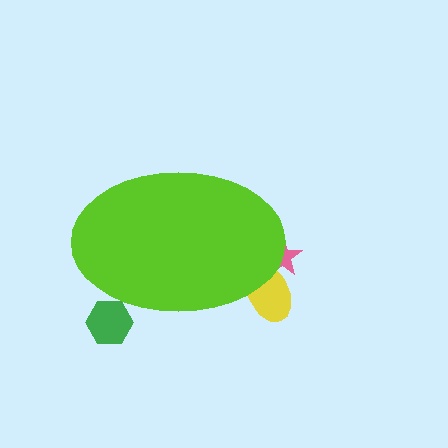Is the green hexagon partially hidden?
Yes, the green hexagon is partially hidden behind the lime ellipse.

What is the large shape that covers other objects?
A lime ellipse.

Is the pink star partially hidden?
Yes, the pink star is partially hidden behind the lime ellipse.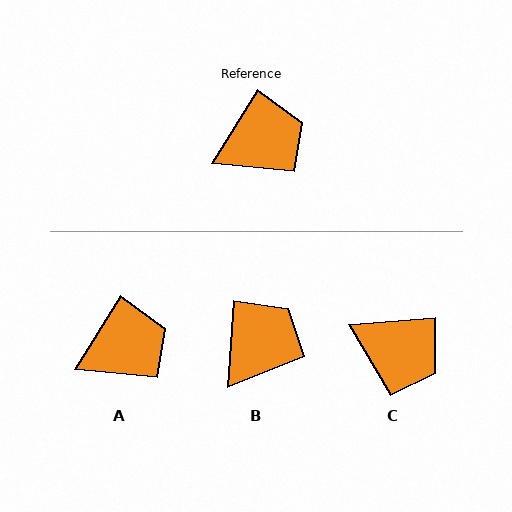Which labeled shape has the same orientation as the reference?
A.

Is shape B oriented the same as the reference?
No, it is off by about 28 degrees.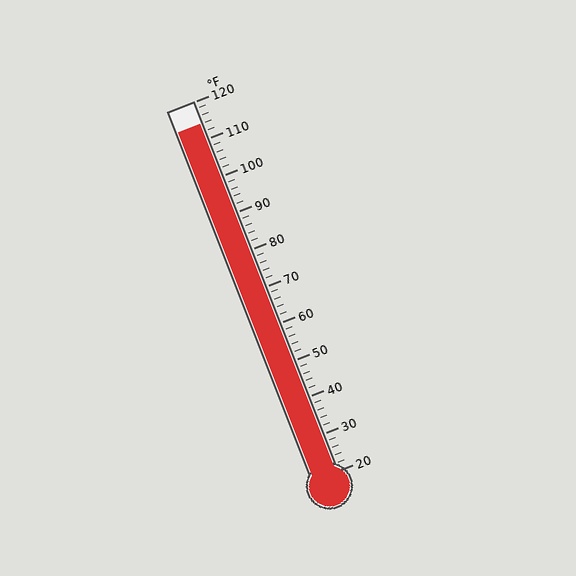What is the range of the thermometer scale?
The thermometer scale ranges from 20°F to 120°F.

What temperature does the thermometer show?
The thermometer shows approximately 114°F.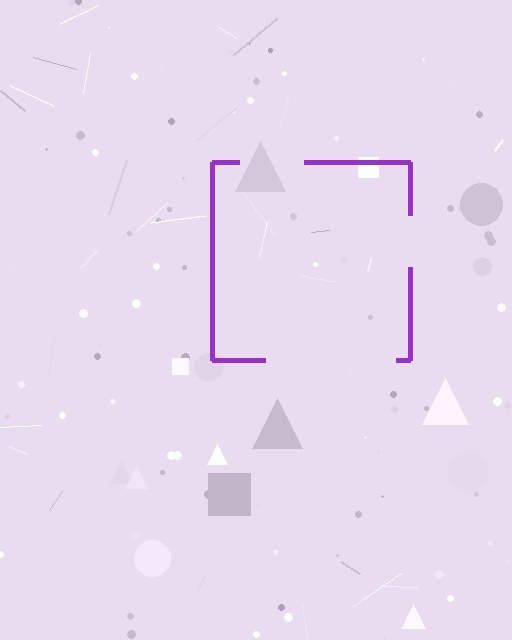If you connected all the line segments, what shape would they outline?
They would outline a square.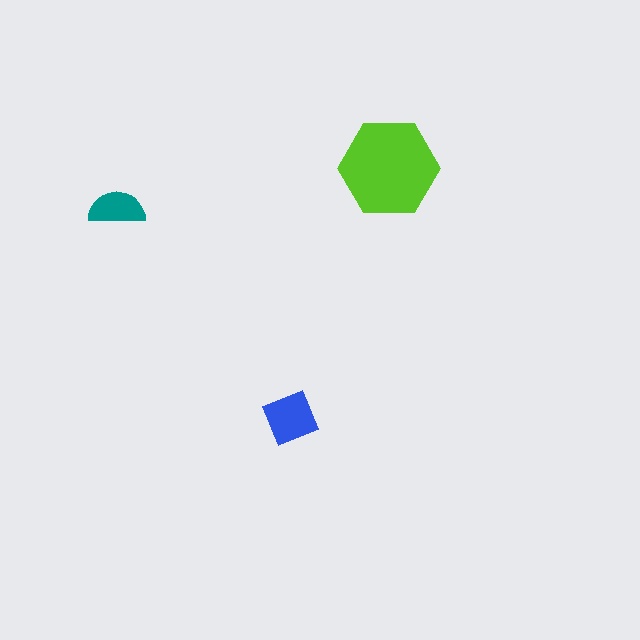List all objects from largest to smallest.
The lime hexagon, the blue diamond, the teal semicircle.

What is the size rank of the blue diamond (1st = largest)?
2nd.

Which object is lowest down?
The blue diamond is bottommost.